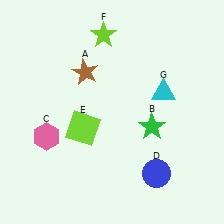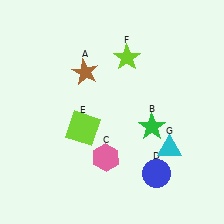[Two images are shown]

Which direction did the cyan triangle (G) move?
The cyan triangle (G) moved down.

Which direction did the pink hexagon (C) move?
The pink hexagon (C) moved right.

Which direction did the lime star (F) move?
The lime star (F) moved right.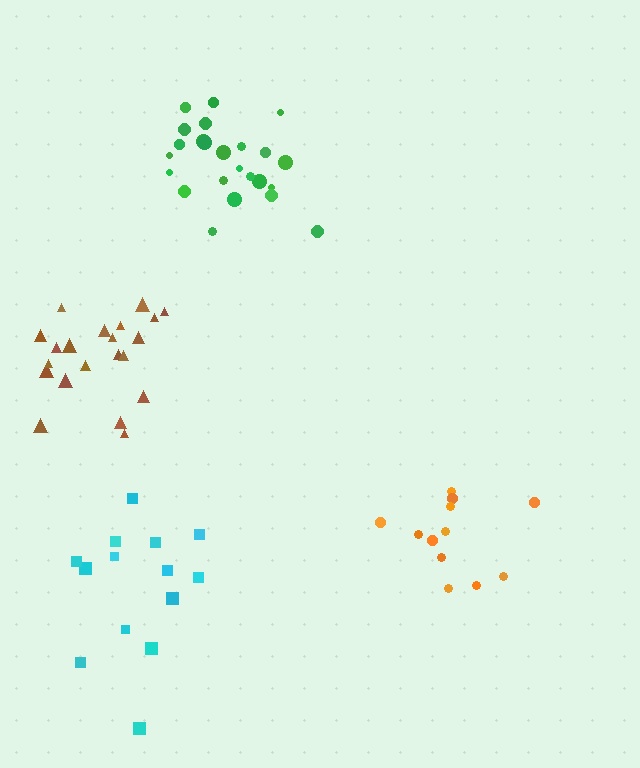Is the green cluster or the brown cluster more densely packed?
Green.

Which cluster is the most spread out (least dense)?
Cyan.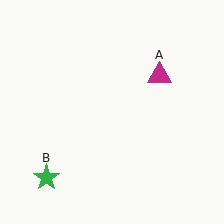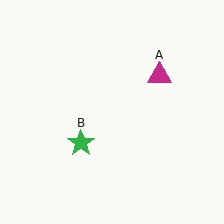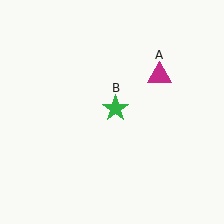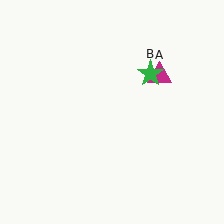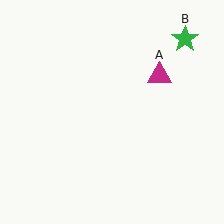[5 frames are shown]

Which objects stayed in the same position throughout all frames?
Magenta triangle (object A) remained stationary.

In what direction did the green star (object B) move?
The green star (object B) moved up and to the right.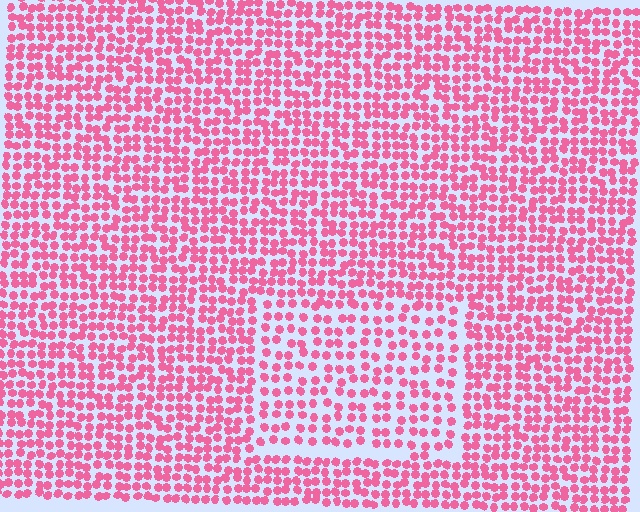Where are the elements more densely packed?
The elements are more densely packed outside the rectangle boundary.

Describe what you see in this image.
The image contains small pink elements arranged at two different densities. A rectangle-shaped region is visible where the elements are less densely packed than the surrounding area.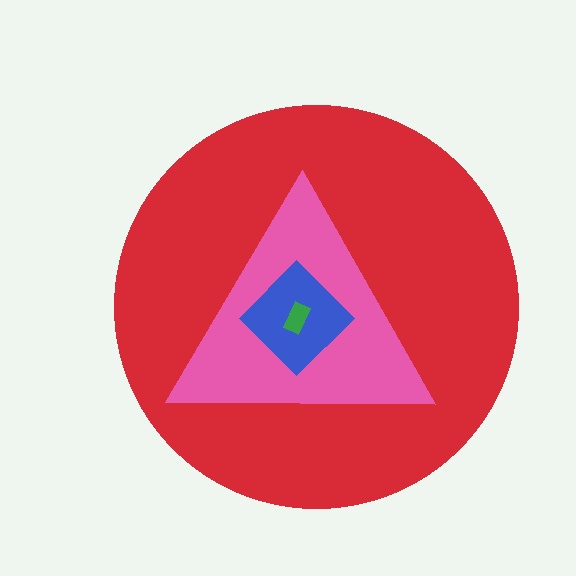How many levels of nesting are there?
4.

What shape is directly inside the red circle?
The pink triangle.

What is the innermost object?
The green rectangle.